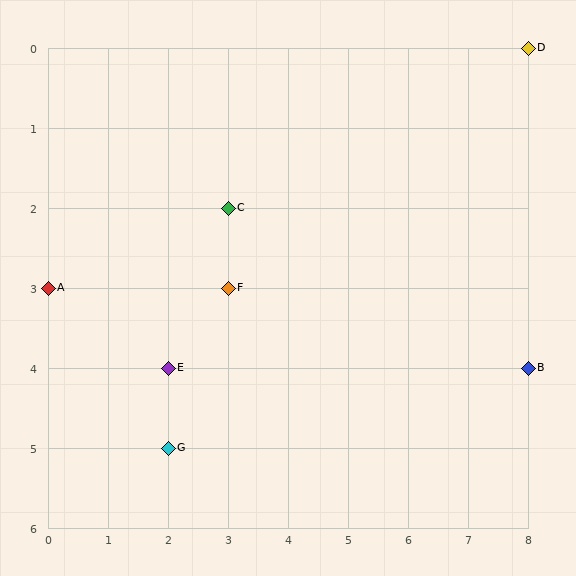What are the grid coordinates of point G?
Point G is at grid coordinates (2, 5).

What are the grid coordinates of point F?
Point F is at grid coordinates (3, 3).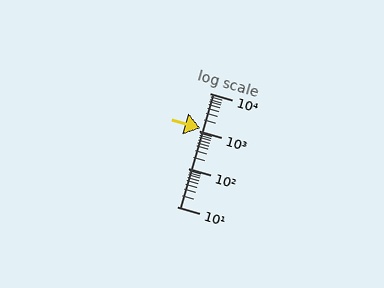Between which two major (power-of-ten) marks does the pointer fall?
The pointer is between 1000 and 10000.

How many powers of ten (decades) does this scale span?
The scale spans 3 decades, from 10 to 10000.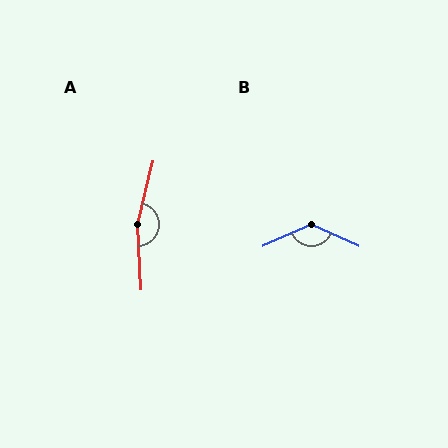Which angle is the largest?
A, at approximately 163 degrees.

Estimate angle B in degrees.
Approximately 131 degrees.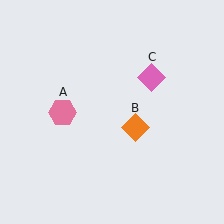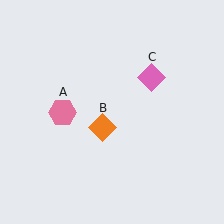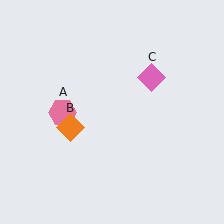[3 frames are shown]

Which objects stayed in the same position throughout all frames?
Pink hexagon (object A) and pink diamond (object C) remained stationary.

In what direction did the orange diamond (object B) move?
The orange diamond (object B) moved left.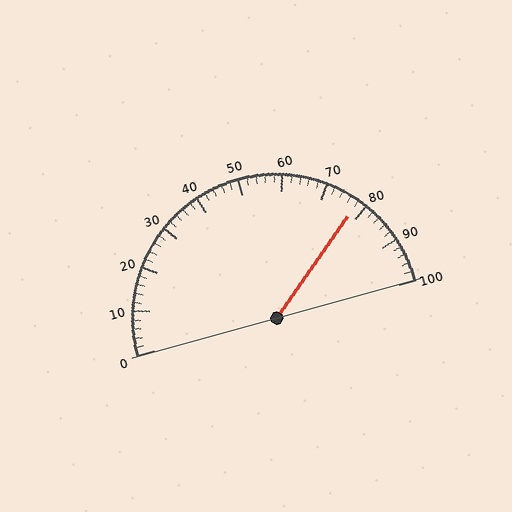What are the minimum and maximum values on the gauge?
The gauge ranges from 0 to 100.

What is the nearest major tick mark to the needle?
The nearest major tick mark is 80.